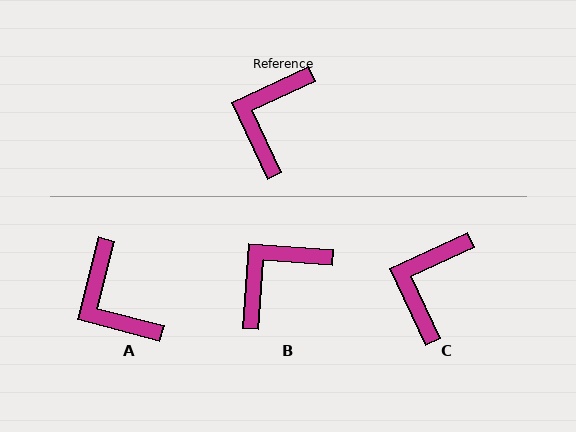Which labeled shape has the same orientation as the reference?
C.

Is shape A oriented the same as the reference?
No, it is off by about 51 degrees.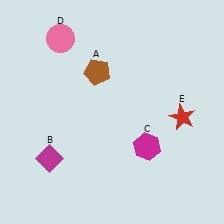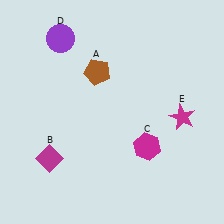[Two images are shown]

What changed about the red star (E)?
In Image 1, E is red. In Image 2, it changed to magenta.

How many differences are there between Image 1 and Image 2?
There are 2 differences between the two images.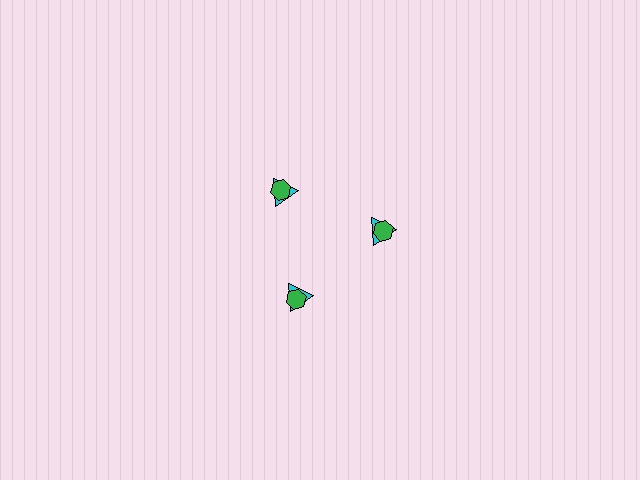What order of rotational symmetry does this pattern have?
This pattern has 3-fold rotational symmetry.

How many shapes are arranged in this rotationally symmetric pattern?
There are 6 shapes, arranged in 3 groups of 2.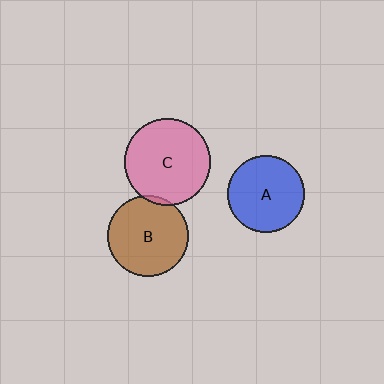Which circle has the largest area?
Circle C (pink).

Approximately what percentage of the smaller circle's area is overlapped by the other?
Approximately 5%.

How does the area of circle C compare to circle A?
Approximately 1.3 times.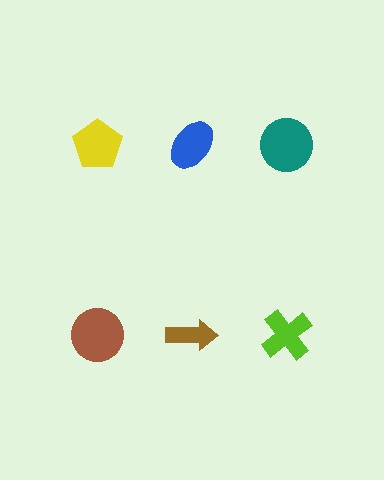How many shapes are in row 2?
3 shapes.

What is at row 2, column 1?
A brown circle.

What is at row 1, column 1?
A yellow pentagon.